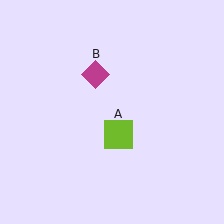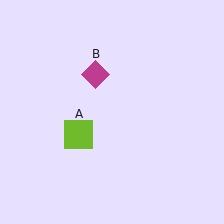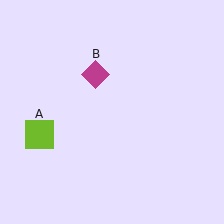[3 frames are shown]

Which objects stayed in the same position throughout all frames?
Magenta diamond (object B) remained stationary.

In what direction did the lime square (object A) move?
The lime square (object A) moved left.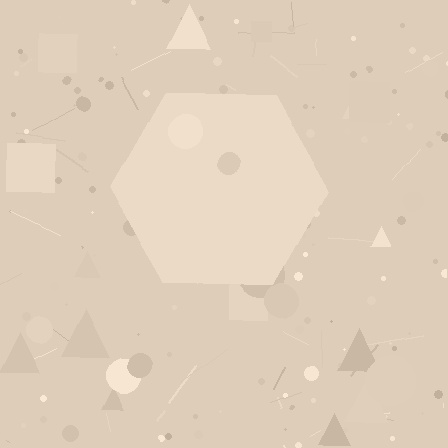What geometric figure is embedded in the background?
A hexagon is embedded in the background.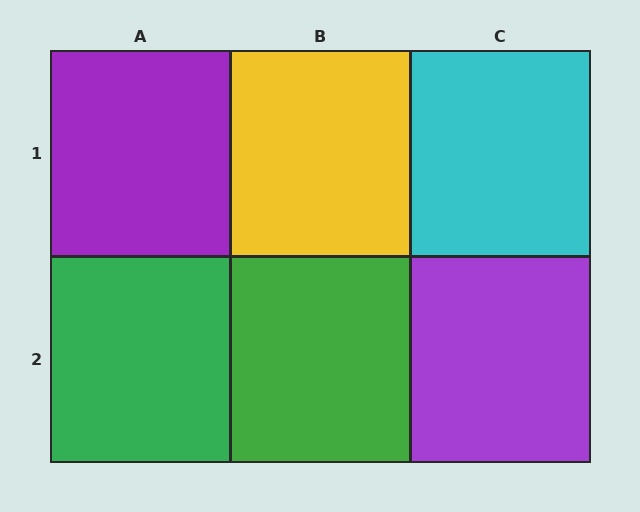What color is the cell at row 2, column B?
Green.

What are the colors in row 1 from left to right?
Purple, yellow, cyan.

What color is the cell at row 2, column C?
Purple.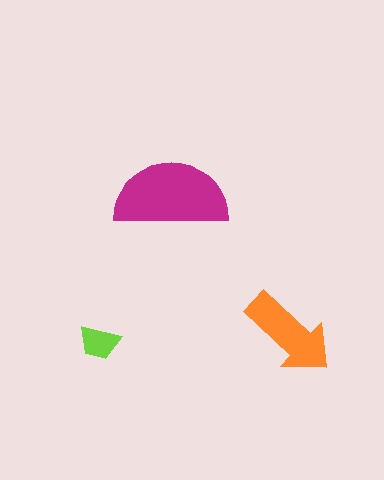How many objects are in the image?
There are 3 objects in the image.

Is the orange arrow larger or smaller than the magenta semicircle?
Smaller.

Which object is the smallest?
The lime trapezoid.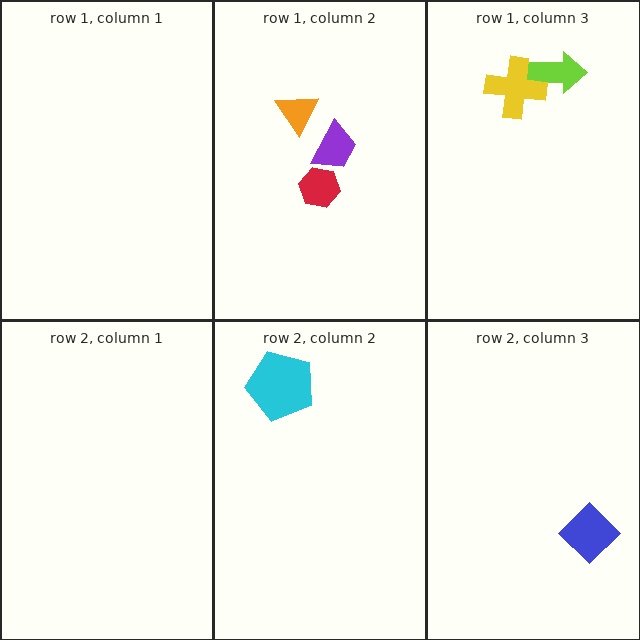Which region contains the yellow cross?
The row 1, column 3 region.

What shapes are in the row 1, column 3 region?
The lime arrow, the yellow cross.